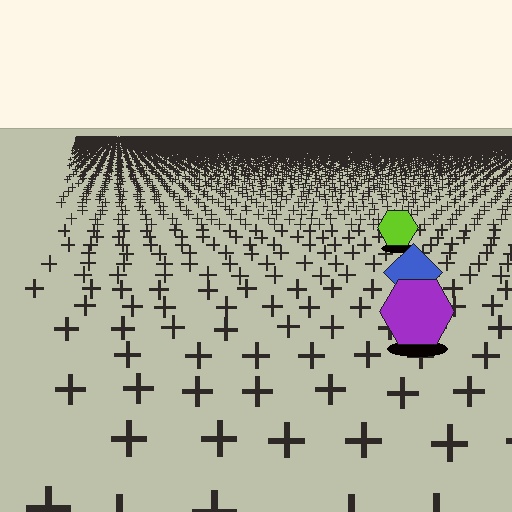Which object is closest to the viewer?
The purple hexagon is closest. The texture marks near it are larger and more spread out.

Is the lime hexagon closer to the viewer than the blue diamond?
No. The blue diamond is closer — you can tell from the texture gradient: the ground texture is coarser near it.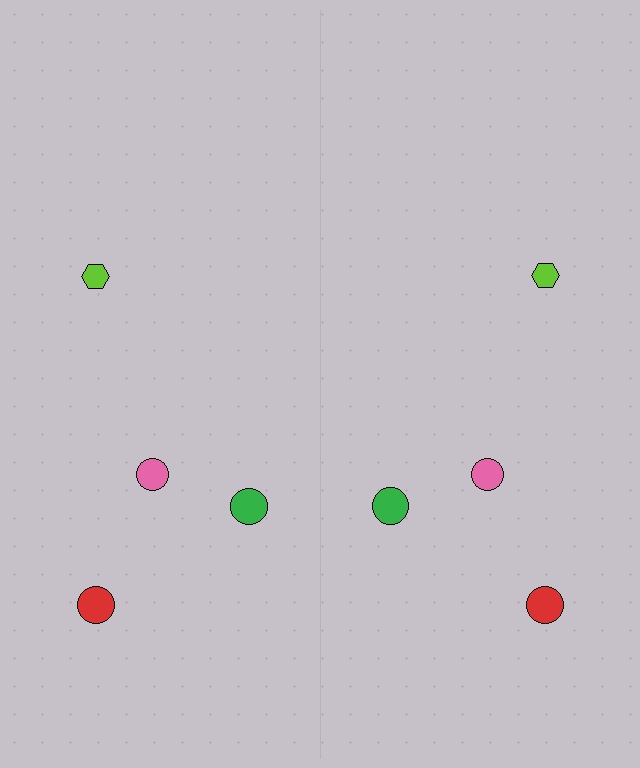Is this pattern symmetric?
Yes, this pattern has bilateral (reflection) symmetry.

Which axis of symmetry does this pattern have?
The pattern has a vertical axis of symmetry running through the center of the image.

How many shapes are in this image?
There are 8 shapes in this image.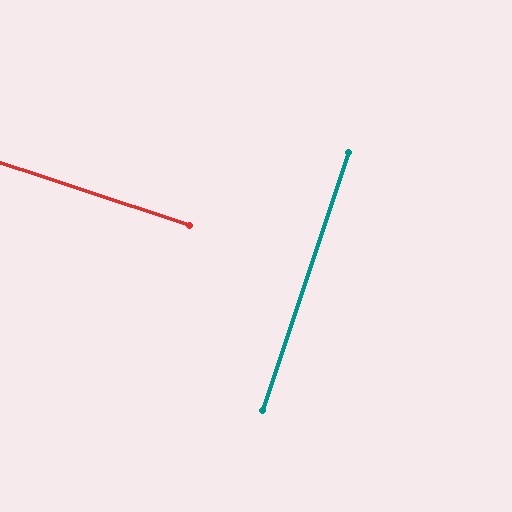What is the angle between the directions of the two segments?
Approximately 90 degrees.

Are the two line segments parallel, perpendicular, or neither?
Perpendicular — they meet at approximately 90°.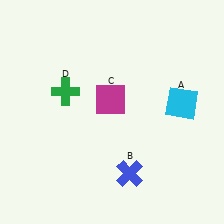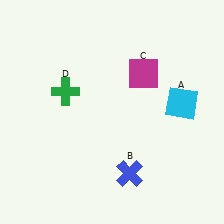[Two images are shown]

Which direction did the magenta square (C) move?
The magenta square (C) moved right.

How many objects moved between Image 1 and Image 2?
1 object moved between the two images.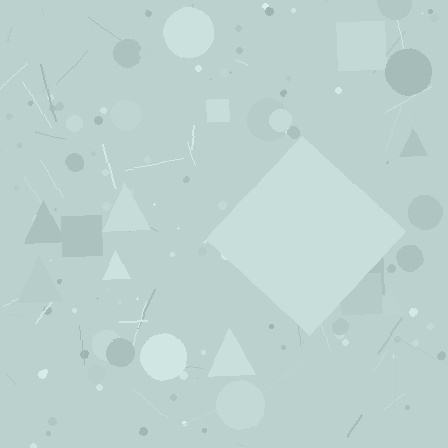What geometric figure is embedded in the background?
A diamond is embedded in the background.